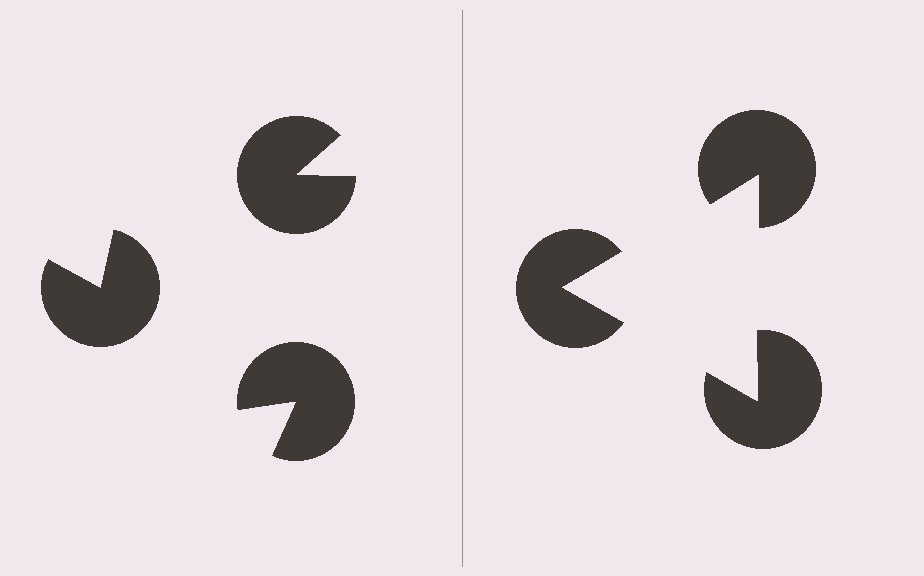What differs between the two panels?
The pac-man discs are positioned identically on both sides; only the wedge orientations differ. On the right they align to a triangle; on the left they are misaligned.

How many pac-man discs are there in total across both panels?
6 — 3 on each side.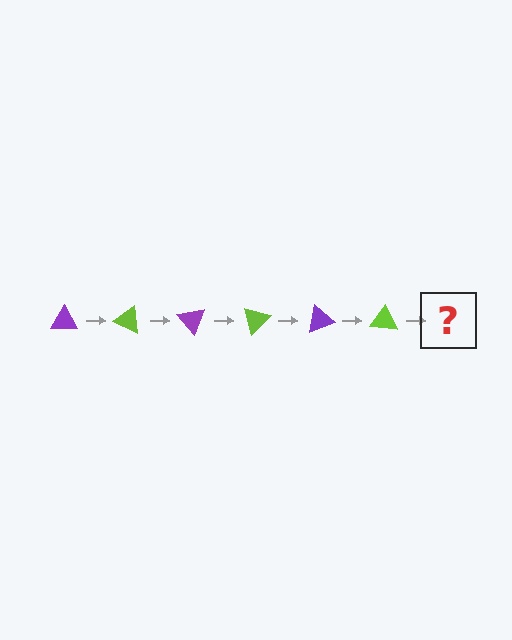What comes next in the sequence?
The next element should be a purple triangle, rotated 150 degrees from the start.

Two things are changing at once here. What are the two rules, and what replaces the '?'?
The two rules are that it rotates 25 degrees each step and the color cycles through purple and lime. The '?' should be a purple triangle, rotated 150 degrees from the start.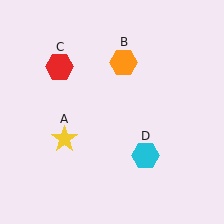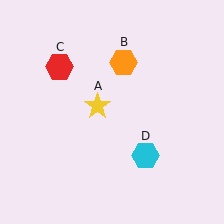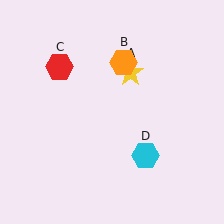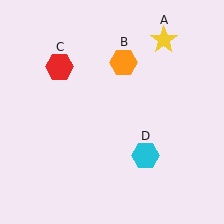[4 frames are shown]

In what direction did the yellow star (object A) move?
The yellow star (object A) moved up and to the right.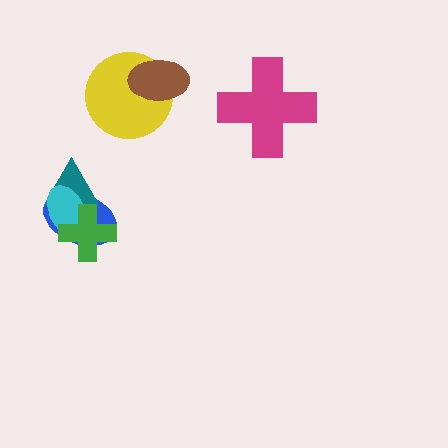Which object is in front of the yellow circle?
The brown ellipse is in front of the yellow circle.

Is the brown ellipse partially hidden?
No, no other shape covers it.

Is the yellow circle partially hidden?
Yes, it is partially covered by another shape.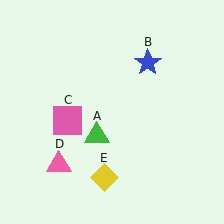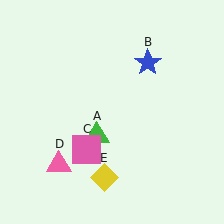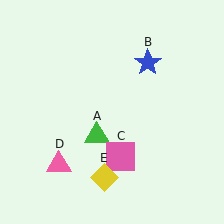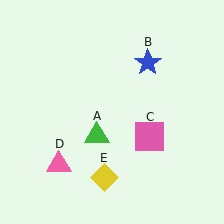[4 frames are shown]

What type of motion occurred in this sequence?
The pink square (object C) rotated counterclockwise around the center of the scene.